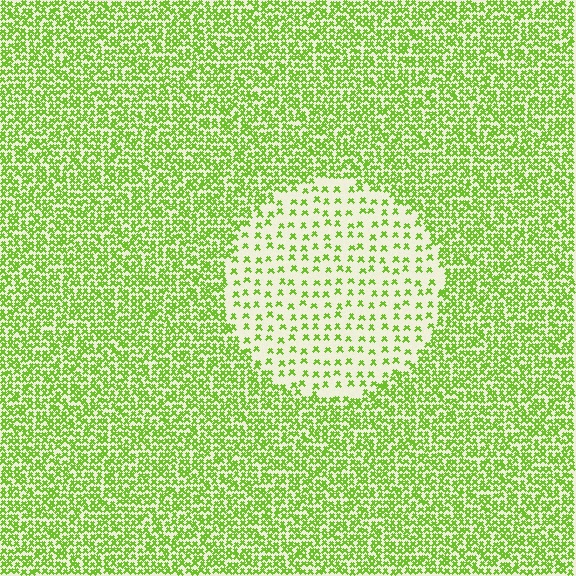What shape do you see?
I see a circle.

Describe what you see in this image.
The image contains small lime elements arranged at two different densities. A circle-shaped region is visible where the elements are less densely packed than the surrounding area.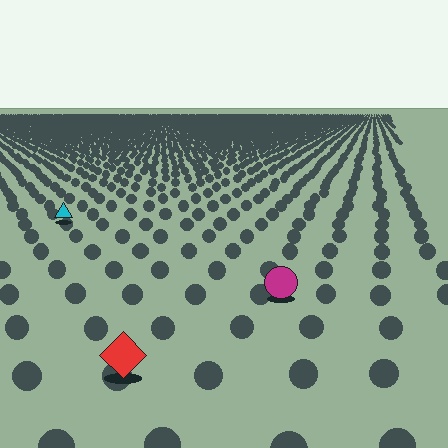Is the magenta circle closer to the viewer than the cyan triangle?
Yes. The magenta circle is closer — you can tell from the texture gradient: the ground texture is coarser near it.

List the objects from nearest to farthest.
From nearest to farthest: the red diamond, the magenta circle, the cyan triangle.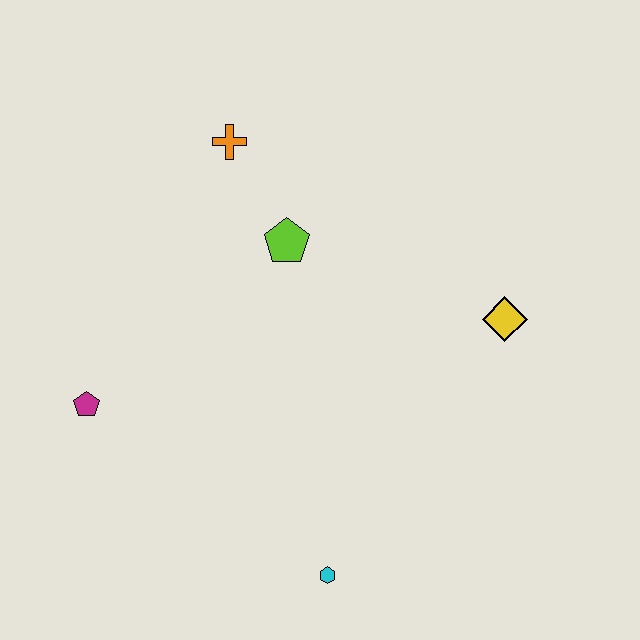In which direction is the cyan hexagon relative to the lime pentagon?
The cyan hexagon is below the lime pentagon.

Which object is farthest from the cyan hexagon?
The orange cross is farthest from the cyan hexagon.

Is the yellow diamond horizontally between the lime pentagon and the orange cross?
No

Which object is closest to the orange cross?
The lime pentagon is closest to the orange cross.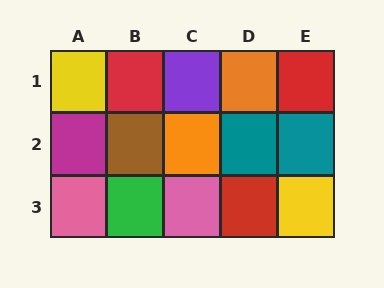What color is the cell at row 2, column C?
Orange.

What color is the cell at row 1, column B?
Red.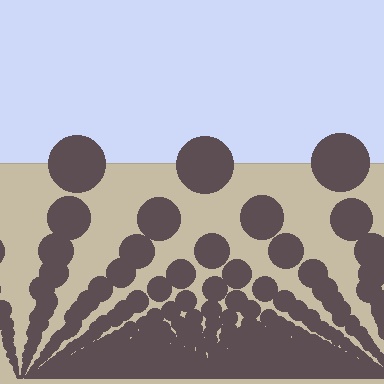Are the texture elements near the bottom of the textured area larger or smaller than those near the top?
Smaller. The gradient is inverted — elements near the bottom are smaller and denser.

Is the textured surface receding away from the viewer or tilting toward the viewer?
The surface appears to tilt toward the viewer. Texture elements get larger and sparser toward the top.